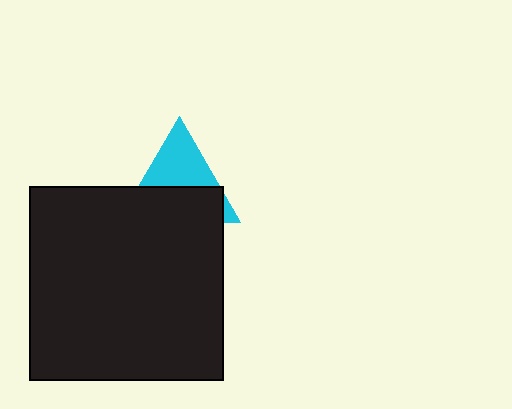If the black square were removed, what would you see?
You would see the complete cyan triangle.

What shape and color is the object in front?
The object in front is a black square.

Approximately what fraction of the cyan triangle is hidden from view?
Roughly 54% of the cyan triangle is hidden behind the black square.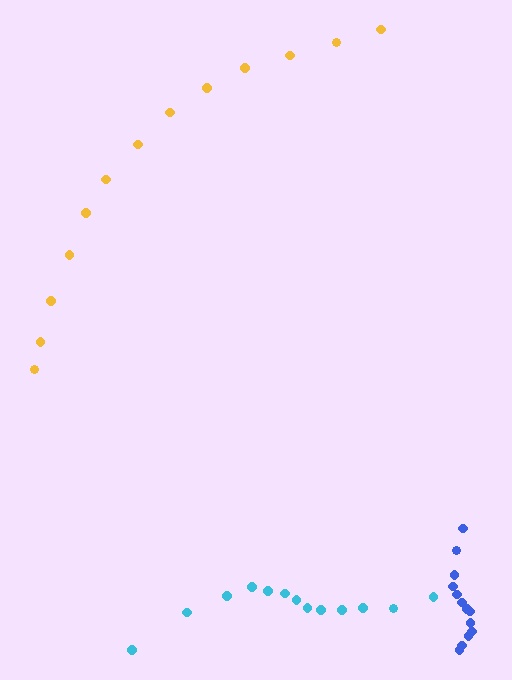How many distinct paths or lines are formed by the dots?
There are 3 distinct paths.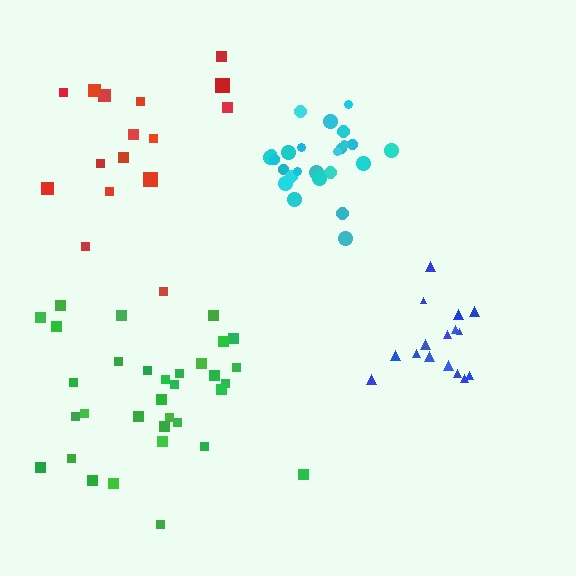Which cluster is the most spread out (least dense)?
Red.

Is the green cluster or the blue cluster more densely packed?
Blue.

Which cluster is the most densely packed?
Cyan.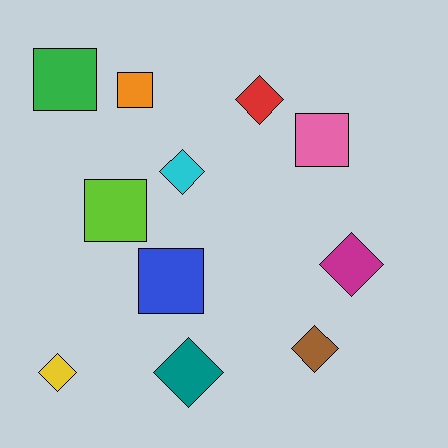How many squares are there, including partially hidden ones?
There are 5 squares.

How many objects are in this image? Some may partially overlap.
There are 11 objects.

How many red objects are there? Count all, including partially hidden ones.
There is 1 red object.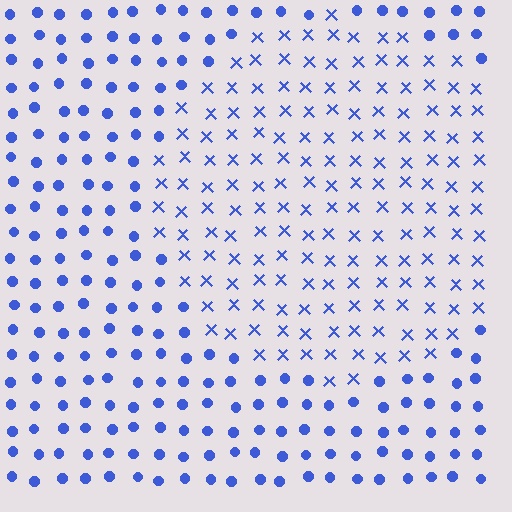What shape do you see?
I see a circle.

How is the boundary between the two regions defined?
The boundary is defined by a change in element shape: X marks inside vs. circles outside. All elements share the same color and spacing.